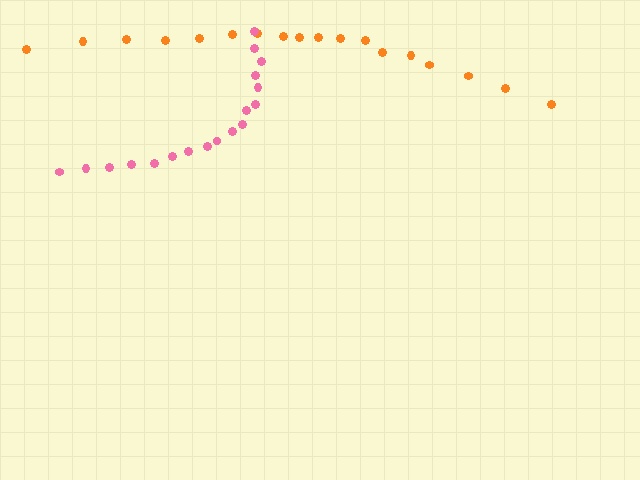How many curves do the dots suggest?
There are 2 distinct paths.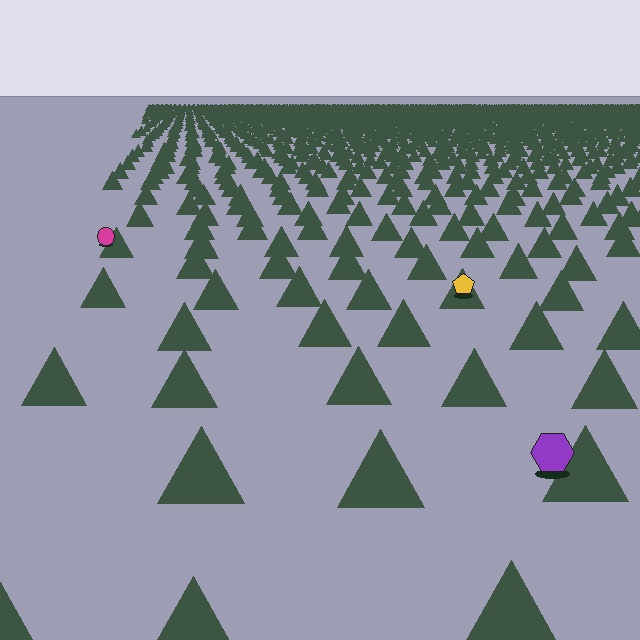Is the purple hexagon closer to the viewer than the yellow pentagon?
Yes. The purple hexagon is closer — you can tell from the texture gradient: the ground texture is coarser near it.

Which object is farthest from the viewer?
The magenta circle is farthest from the viewer. It appears smaller and the ground texture around it is denser.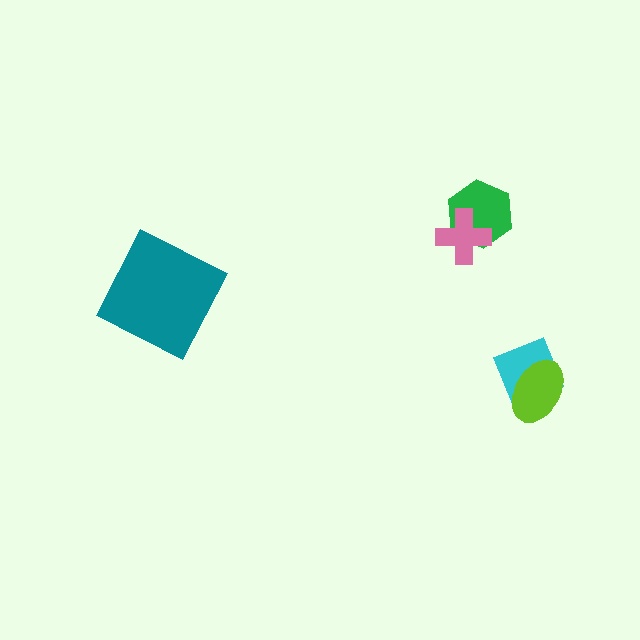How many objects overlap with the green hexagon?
1 object overlaps with the green hexagon.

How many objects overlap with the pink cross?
1 object overlaps with the pink cross.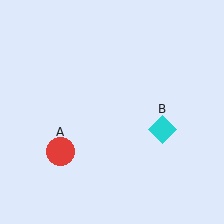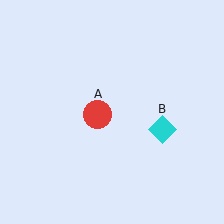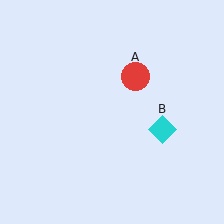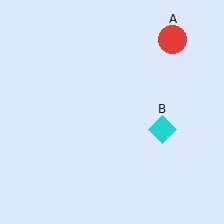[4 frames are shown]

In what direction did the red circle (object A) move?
The red circle (object A) moved up and to the right.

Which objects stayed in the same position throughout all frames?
Cyan diamond (object B) remained stationary.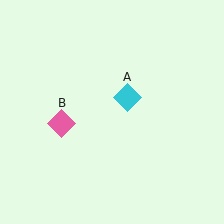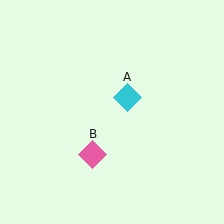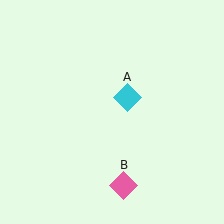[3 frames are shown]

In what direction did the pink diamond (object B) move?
The pink diamond (object B) moved down and to the right.